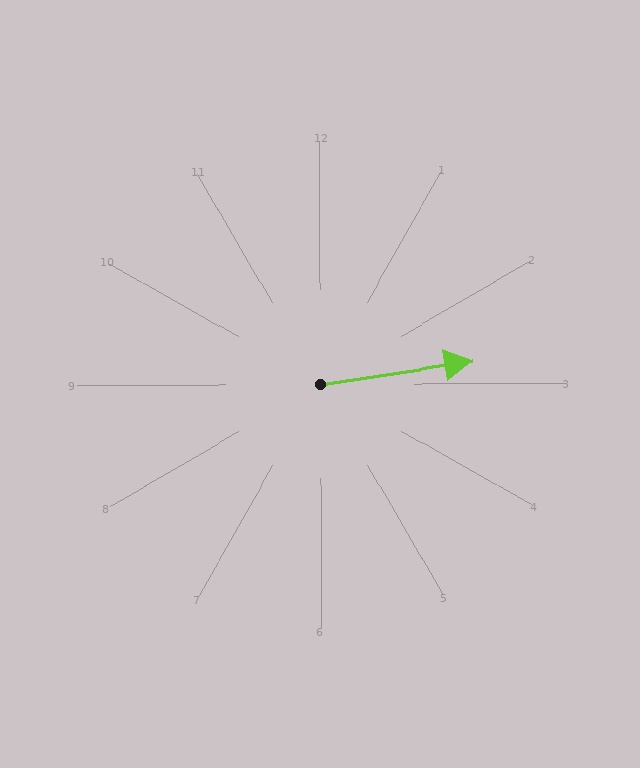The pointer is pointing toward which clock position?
Roughly 3 o'clock.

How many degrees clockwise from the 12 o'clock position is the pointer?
Approximately 82 degrees.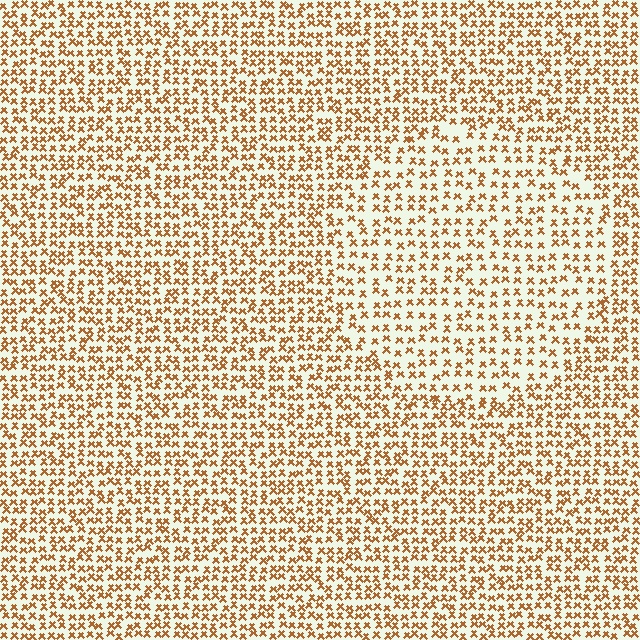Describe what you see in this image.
The image contains small brown elements arranged at two different densities. A circle-shaped region is visible where the elements are less densely packed than the surrounding area.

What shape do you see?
I see a circle.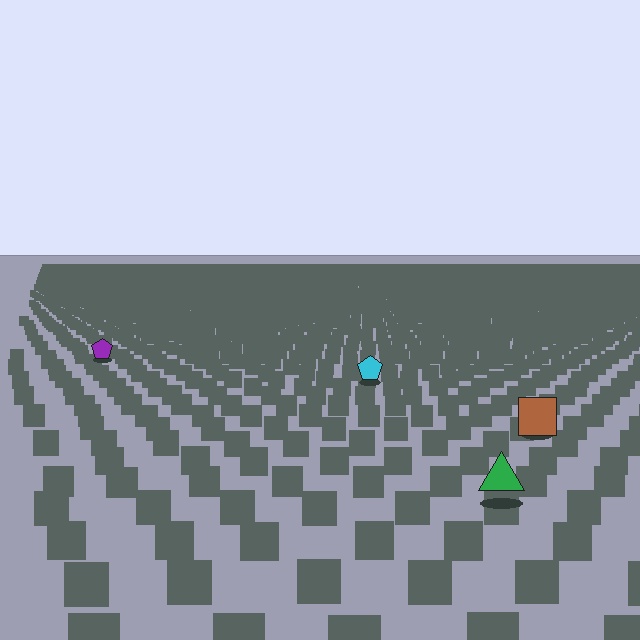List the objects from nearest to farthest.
From nearest to farthest: the green triangle, the brown square, the cyan pentagon, the purple pentagon.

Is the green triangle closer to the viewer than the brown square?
Yes. The green triangle is closer — you can tell from the texture gradient: the ground texture is coarser near it.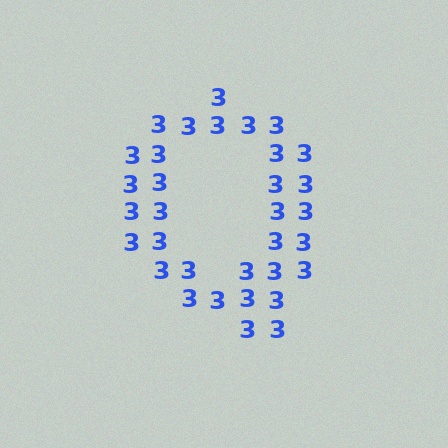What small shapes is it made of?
It is made of small digit 3's.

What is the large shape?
The large shape is the letter Q.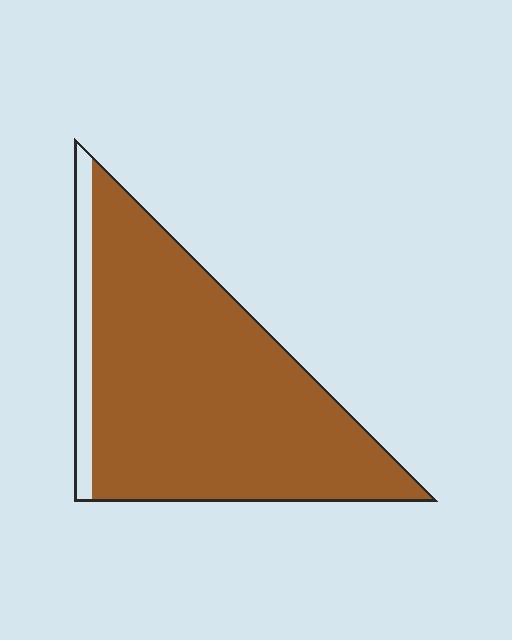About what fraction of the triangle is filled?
About nine tenths (9/10).